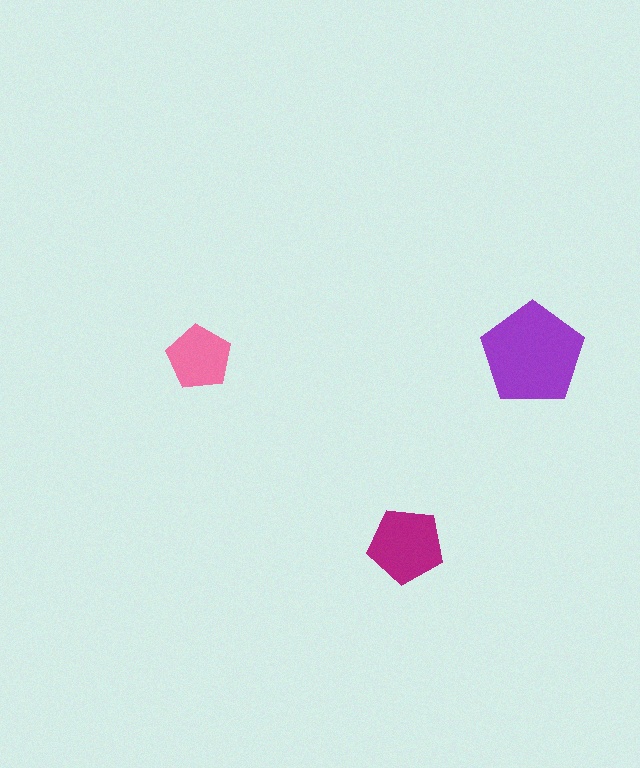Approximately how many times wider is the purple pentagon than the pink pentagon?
About 1.5 times wider.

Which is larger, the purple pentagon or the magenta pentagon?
The purple one.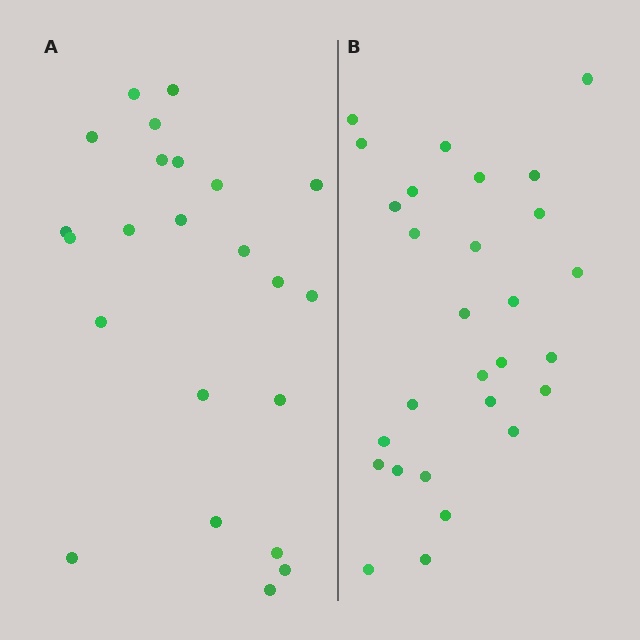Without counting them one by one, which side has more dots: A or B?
Region B (the right region) has more dots.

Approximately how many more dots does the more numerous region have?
Region B has about 5 more dots than region A.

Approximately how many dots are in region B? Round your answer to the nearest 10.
About 30 dots. (The exact count is 28, which rounds to 30.)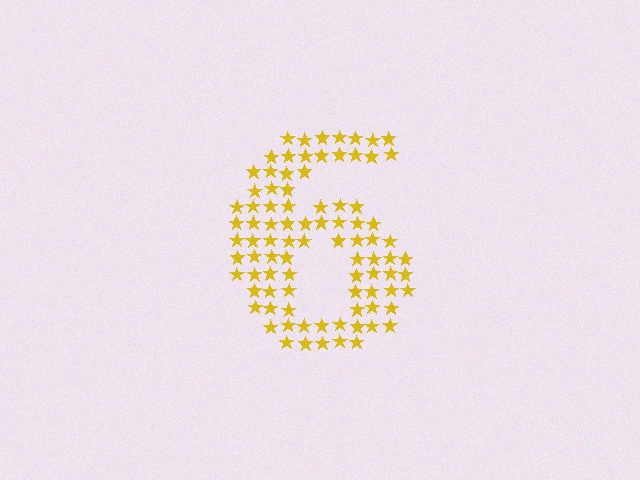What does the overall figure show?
The overall figure shows the digit 6.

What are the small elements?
The small elements are stars.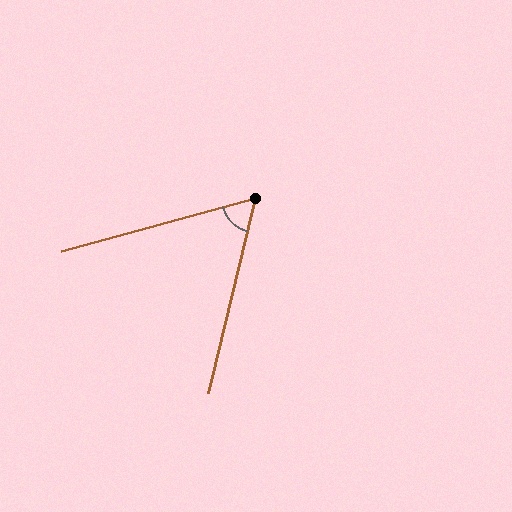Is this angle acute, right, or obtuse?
It is acute.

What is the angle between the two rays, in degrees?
Approximately 61 degrees.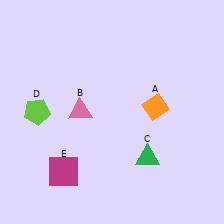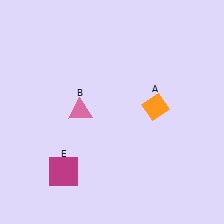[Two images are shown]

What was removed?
The green triangle (C), the lime pentagon (D) were removed in Image 2.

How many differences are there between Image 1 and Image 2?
There are 2 differences between the two images.